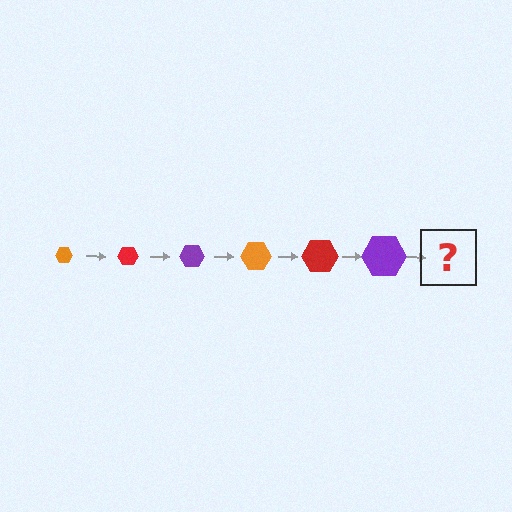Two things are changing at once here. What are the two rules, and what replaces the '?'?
The two rules are that the hexagon grows larger each step and the color cycles through orange, red, and purple. The '?' should be an orange hexagon, larger than the previous one.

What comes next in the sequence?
The next element should be an orange hexagon, larger than the previous one.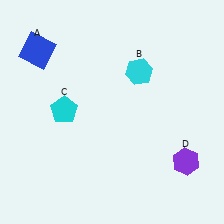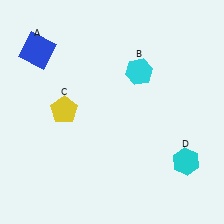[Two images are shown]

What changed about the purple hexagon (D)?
In Image 1, D is purple. In Image 2, it changed to cyan.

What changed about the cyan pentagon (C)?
In Image 1, C is cyan. In Image 2, it changed to yellow.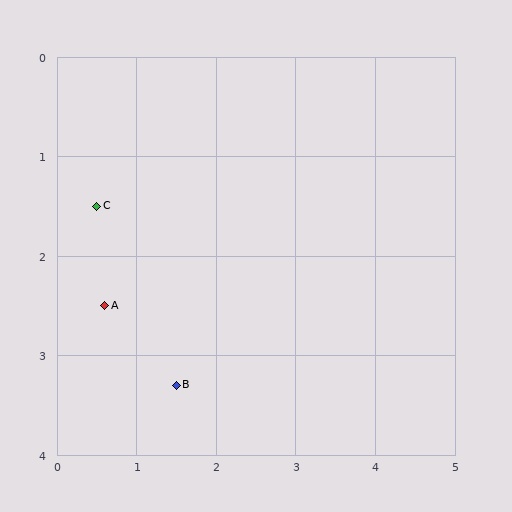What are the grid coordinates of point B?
Point B is at approximately (1.5, 3.3).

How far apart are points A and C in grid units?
Points A and C are about 1.0 grid units apart.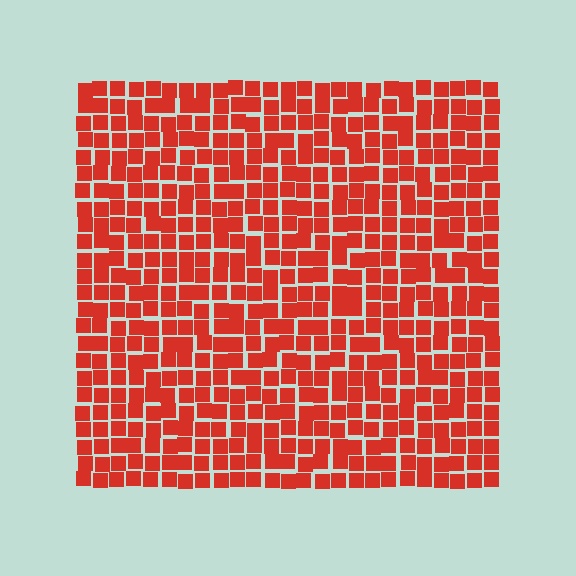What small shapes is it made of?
It is made of small squares.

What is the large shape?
The large shape is a square.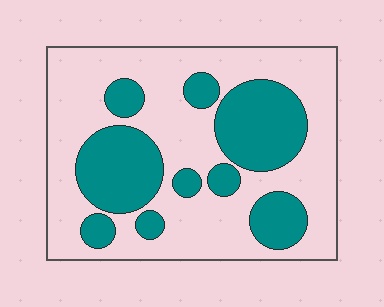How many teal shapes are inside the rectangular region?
9.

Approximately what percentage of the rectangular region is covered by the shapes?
Approximately 35%.